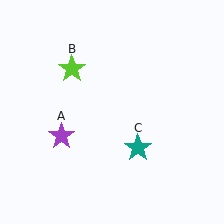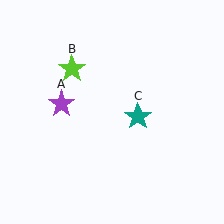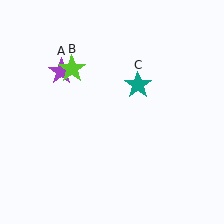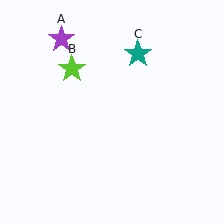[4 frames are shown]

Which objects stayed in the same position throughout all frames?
Lime star (object B) remained stationary.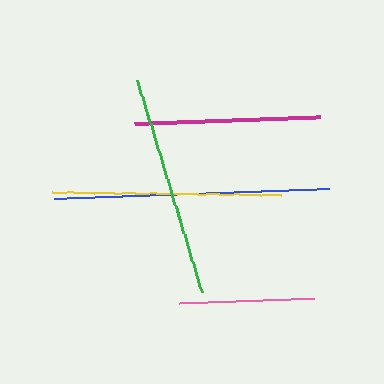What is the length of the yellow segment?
The yellow segment is approximately 229 pixels long.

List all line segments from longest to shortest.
From longest to shortest: blue, yellow, green, magenta, pink.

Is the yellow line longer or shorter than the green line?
The yellow line is longer than the green line.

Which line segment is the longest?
The blue line is the longest at approximately 274 pixels.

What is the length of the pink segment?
The pink segment is approximately 135 pixels long.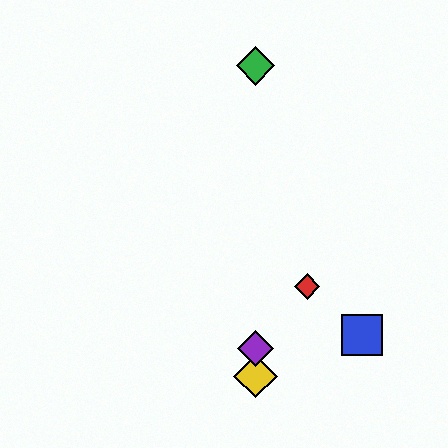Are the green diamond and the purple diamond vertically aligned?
Yes, both are at x≈255.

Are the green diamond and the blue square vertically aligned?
No, the green diamond is at x≈255 and the blue square is at x≈362.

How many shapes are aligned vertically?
3 shapes (the green diamond, the yellow diamond, the purple diamond) are aligned vertically.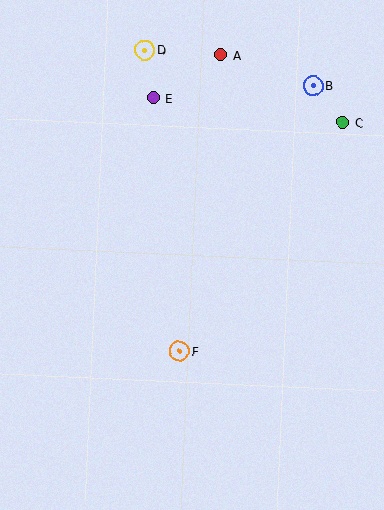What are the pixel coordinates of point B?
Point B is at (313, 85).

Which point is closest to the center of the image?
Point F at (179, 351) is closest to the center.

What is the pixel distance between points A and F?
The distance between A and F is 299 pixels.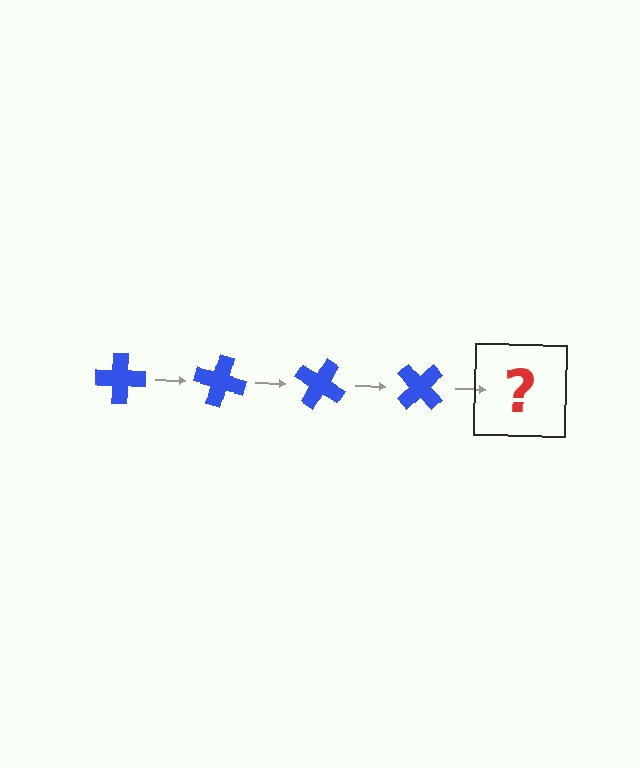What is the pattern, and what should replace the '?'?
The pattern is that the cross rotates 15 degrees each step. The '?' should be a blue cross rotated 60 degrees.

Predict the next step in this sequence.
The next step is a blue cross rotated 60 degrees.